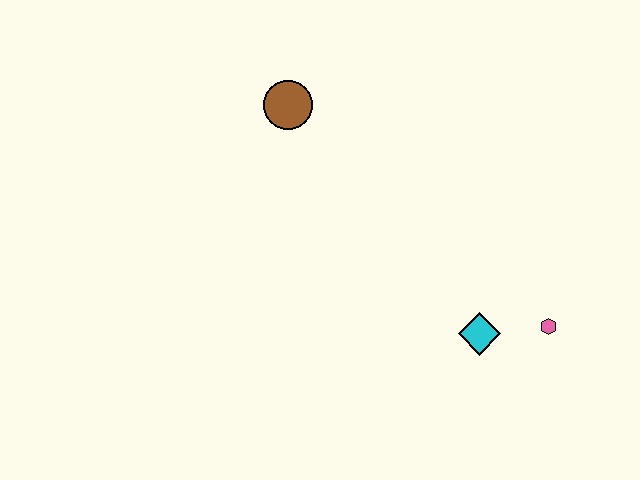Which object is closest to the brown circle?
The cyan diamond is closest to the brown circle.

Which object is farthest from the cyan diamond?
The brown circle is farthest from the cyan diamond.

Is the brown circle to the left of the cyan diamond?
Yes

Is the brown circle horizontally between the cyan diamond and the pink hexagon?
No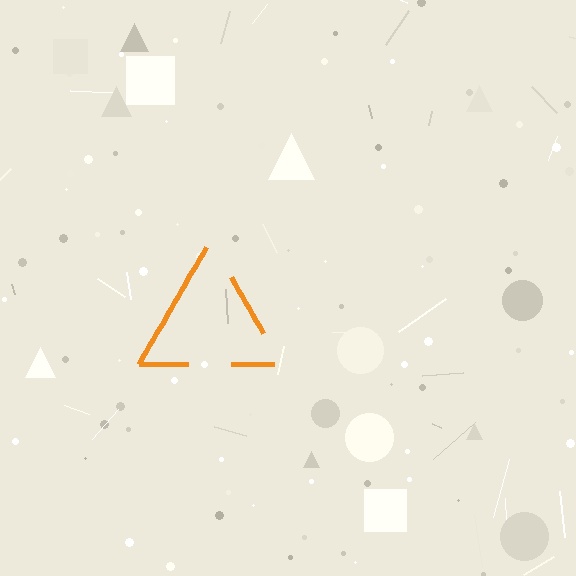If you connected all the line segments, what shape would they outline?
They would outline a triangle.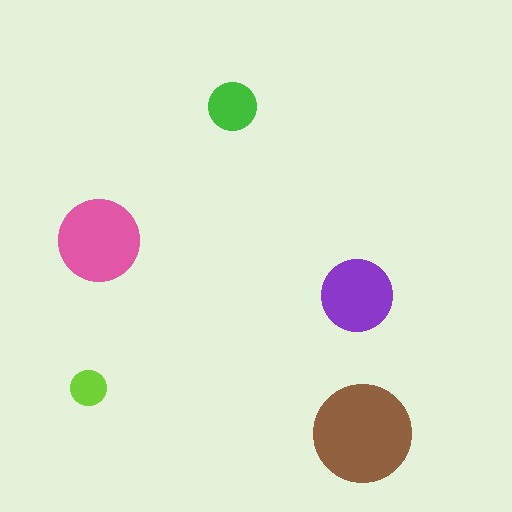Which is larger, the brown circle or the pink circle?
The brown one.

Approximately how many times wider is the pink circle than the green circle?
About 1.5 times wider.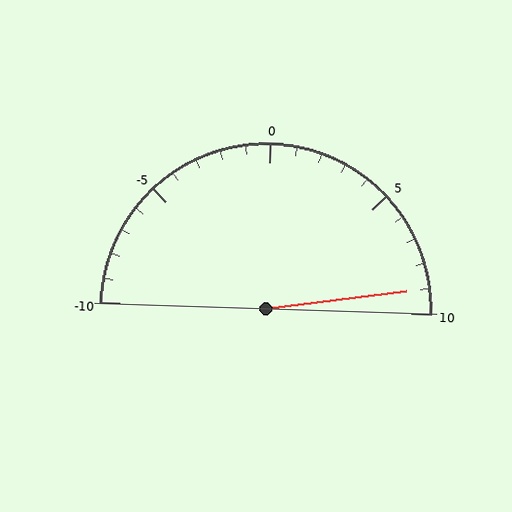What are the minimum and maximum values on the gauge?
The gauge ranges from -10 to 10.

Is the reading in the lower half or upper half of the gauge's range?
The reading is in the upper half of the range (-10 to 10).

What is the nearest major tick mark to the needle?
The nearest major tick mark is 10.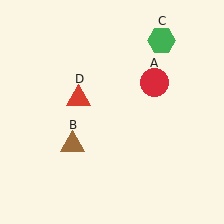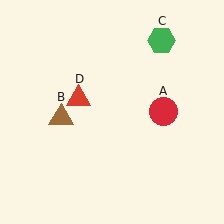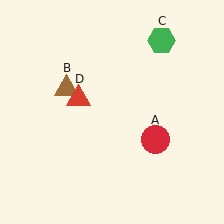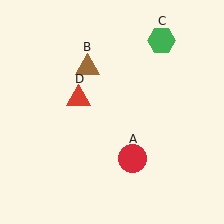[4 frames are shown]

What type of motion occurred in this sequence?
The red circle (object A), brown triangle (object B) rotated clockwise around the center of the scene.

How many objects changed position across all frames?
2 objects changed position: red circle (object A), brown triangle (object B).